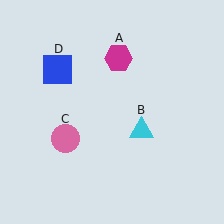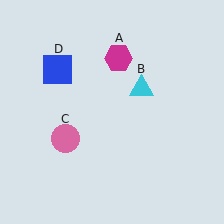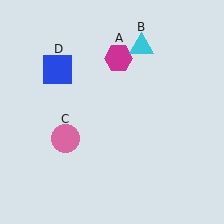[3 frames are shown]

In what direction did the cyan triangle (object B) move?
The cyan triangle (object B) moved up.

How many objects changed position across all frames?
1 object changed position: cyan triangle (object B).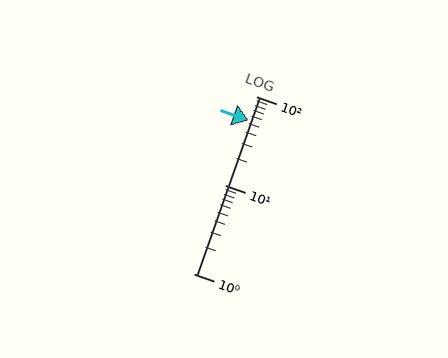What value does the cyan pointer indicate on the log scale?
The pointer indicates approximately 53.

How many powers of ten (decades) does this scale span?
The scale spans 2 decades, from 1 to 100.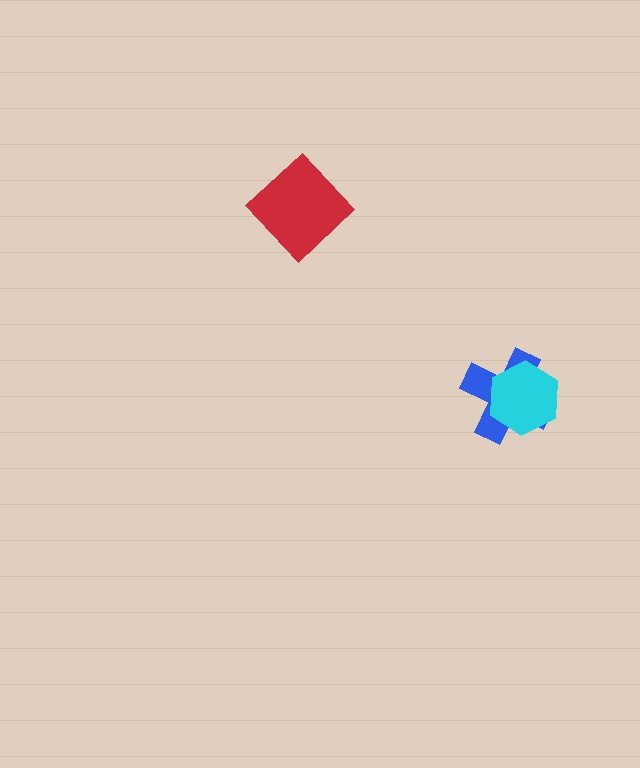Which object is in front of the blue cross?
The cyan hexagon is in front of the blue cross.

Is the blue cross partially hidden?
Yes, it is partially covered by another shape.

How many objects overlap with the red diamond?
0 objects overlap with the red diamond.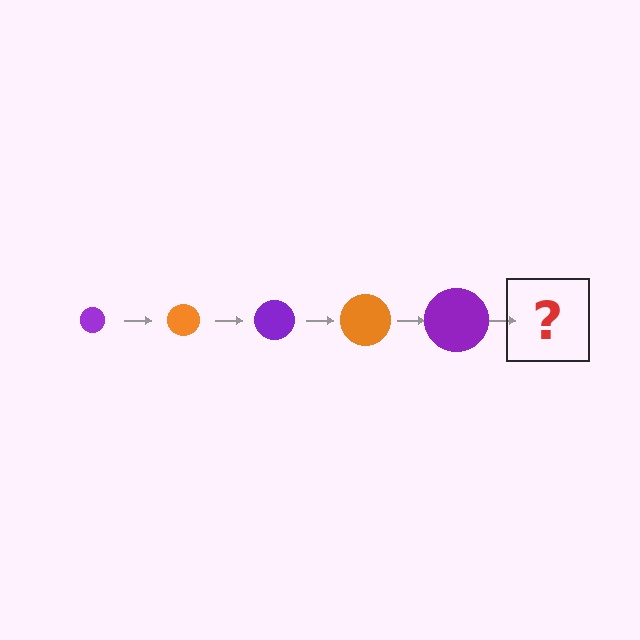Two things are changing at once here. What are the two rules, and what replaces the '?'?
The two rules are that the circle grows larger each step and the color cycles through purple and orange. The '?' should be an orange circle, larger than the previous one.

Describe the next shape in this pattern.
It should be an orange circle, larger than the previous one.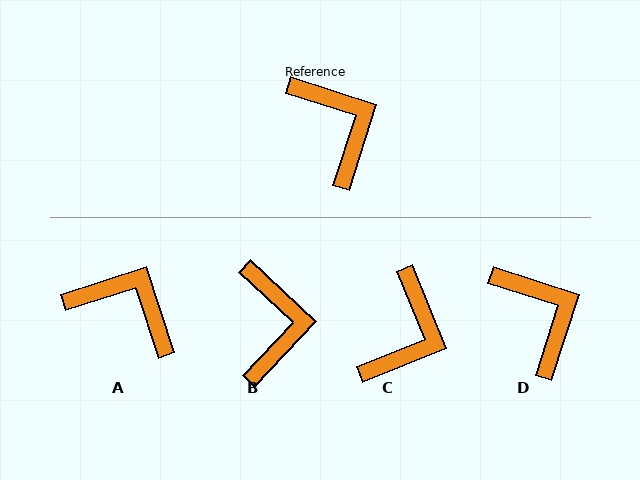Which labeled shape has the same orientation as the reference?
D.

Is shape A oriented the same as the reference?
No, it is off by about 35 degrees.